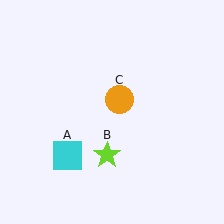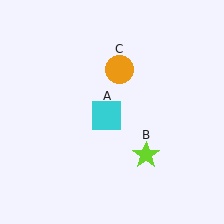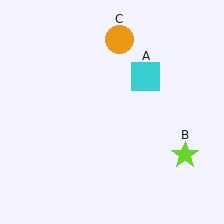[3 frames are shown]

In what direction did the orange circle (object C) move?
The orange circle (object C) moved up.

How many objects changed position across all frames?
3 objects changed position: cyan square (object A), lime star (object B), orange circle (object C).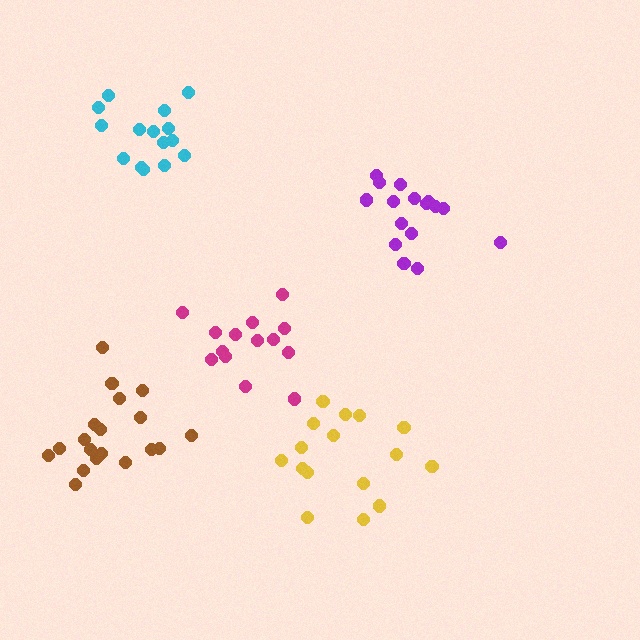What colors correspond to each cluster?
The clusters are colored: purple, magenta, yellow, brown, cyan.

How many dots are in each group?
Group 1: 16 dots, Group 2: 14 dots, Group 3: 16 dots, Group 4: 19 dots, Group 5: 15 dots (80 total).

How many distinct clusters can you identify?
There are 5 distinct clusters.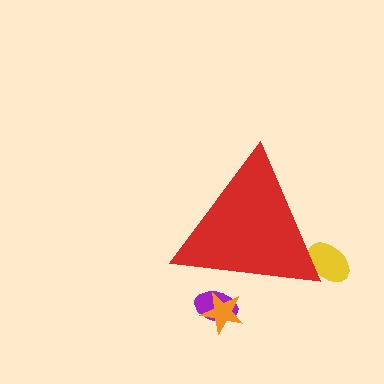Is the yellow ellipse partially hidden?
Yes, the yellow ellipse is partially hidden behind the red triangle.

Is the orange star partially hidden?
Yes, the orange star is partially hidden behind the red triangle.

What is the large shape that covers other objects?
A red triangle.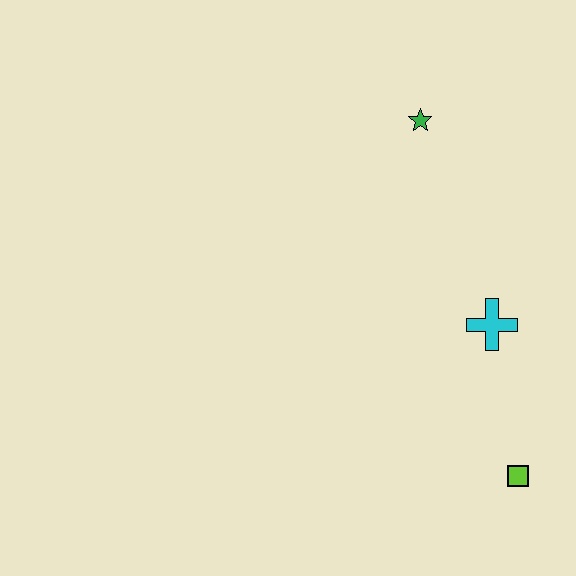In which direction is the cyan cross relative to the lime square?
The cyan cross is above the lime square.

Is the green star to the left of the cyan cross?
Yes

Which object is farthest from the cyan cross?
The green star is farthest from the cyan cross.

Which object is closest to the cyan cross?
The lime square is closest to the cyan cross.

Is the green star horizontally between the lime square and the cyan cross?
No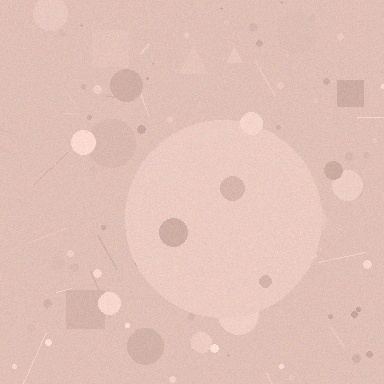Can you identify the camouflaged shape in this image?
The camouflaged shape is a circle.